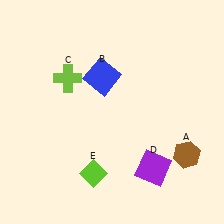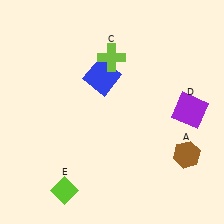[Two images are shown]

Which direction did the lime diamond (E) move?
The lime diamond (E) moved left.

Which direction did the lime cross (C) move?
The lime cross (C) moved right.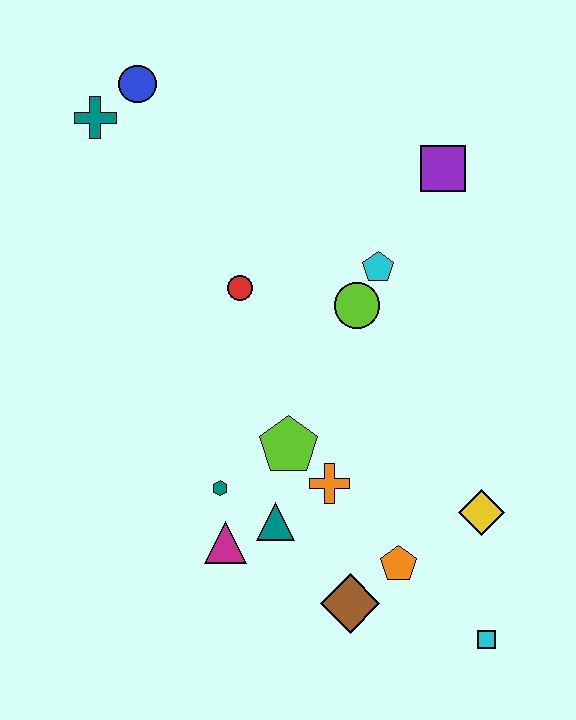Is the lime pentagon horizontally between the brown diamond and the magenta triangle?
Yes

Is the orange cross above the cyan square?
Yes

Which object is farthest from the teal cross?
The cyan square is farthest from the teal cross.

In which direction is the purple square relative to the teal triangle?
The purple square is above the teal triangle.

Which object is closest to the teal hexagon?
The magenta triangle is closest to the teal hexagon.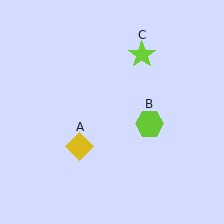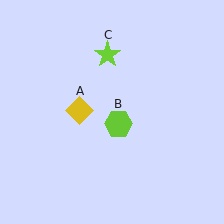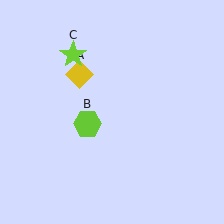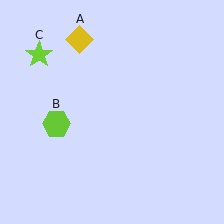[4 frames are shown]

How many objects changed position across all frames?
3 objects changed position: yellow diamond (object A), lime hexagon (object B), lime star (object C).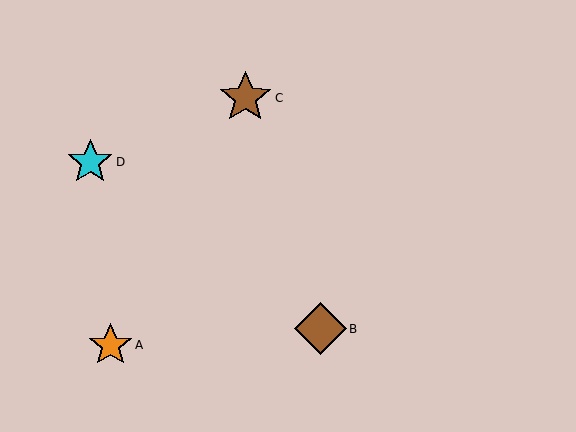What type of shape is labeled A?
Shape A is an orange star.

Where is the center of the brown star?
The center of the brown star is at (245, 98).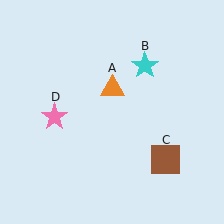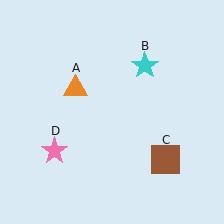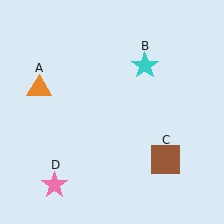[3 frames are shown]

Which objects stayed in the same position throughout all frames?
Cyan star (object B) and brown square (object C) remained stationary.